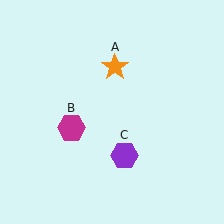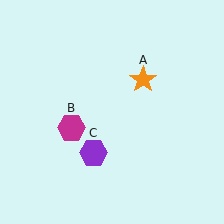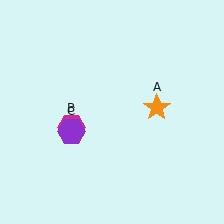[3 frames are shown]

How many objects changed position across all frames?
2 objects changed position: orange star (object A), purple hexagon (object C).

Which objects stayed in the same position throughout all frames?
Magenta hexagon (object B) remained stationary.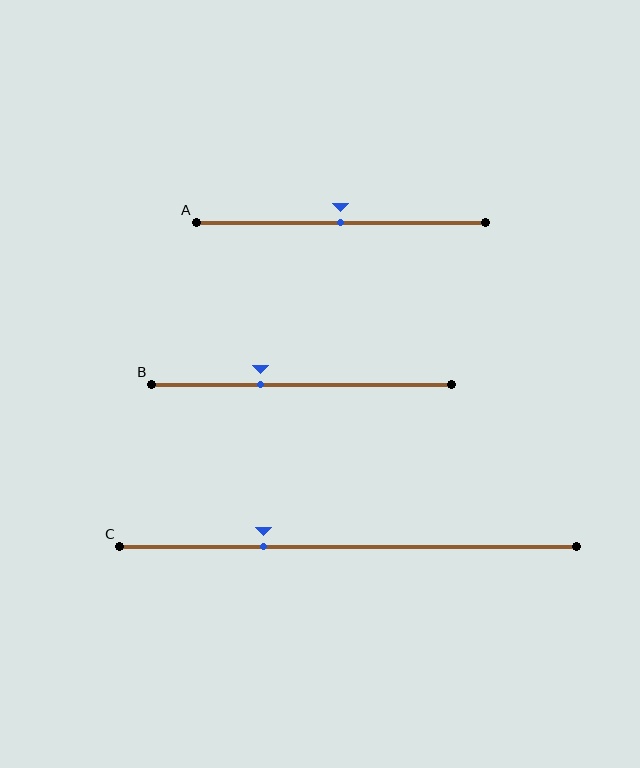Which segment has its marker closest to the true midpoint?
Segment A has its marker closest to the true midpoint.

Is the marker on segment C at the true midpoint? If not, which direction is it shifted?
No, the marker on segment C is shifted to the left by about 18% of the segment length.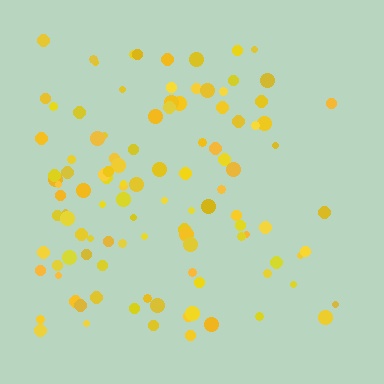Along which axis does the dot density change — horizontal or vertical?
Horizontal.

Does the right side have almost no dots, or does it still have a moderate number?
Still a moderate number, just noticeably fewer than the left.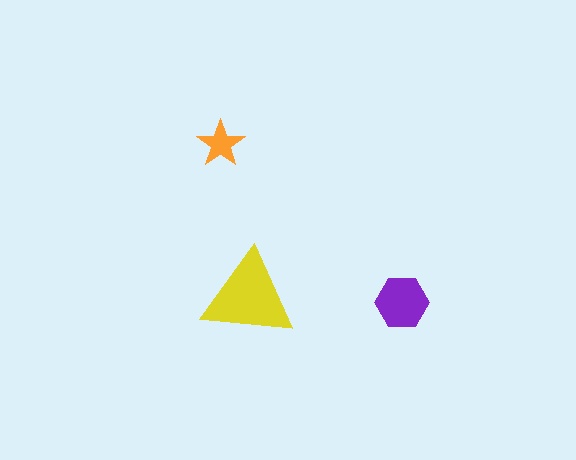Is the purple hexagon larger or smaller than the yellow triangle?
Smaller.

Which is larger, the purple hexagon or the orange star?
The purple hexagon.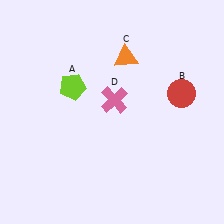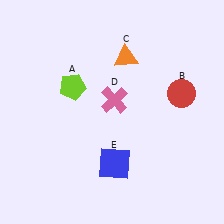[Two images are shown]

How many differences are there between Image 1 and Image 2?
There is 1 difference between the two images.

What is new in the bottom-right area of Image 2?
A blue square (E) was added in the bottom-right area of Image 2.